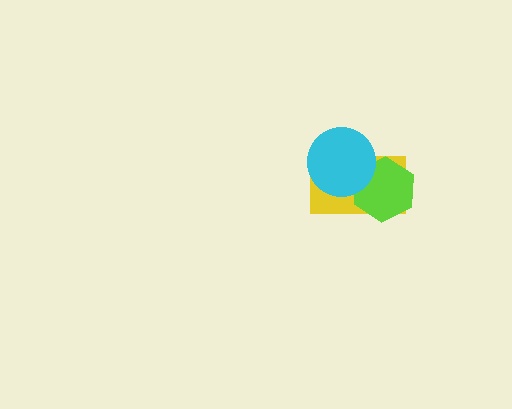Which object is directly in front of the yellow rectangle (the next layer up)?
The lime hexagon is directly in front of the yellow rectangle.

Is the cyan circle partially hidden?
No, no other shape covers it.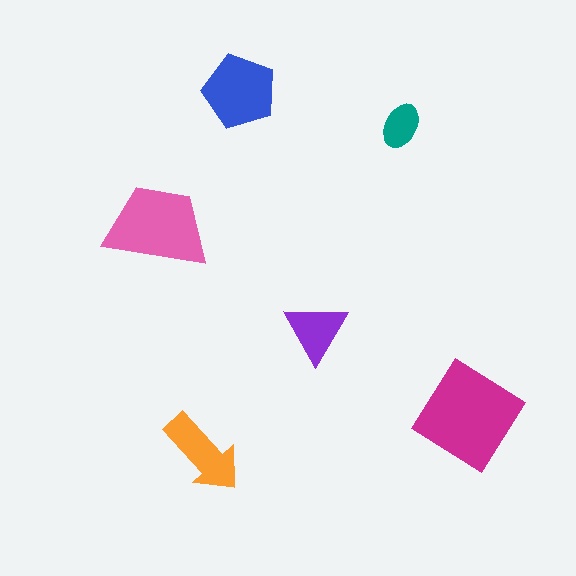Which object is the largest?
The magenta diamond.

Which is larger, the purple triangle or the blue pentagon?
The blue pentagon.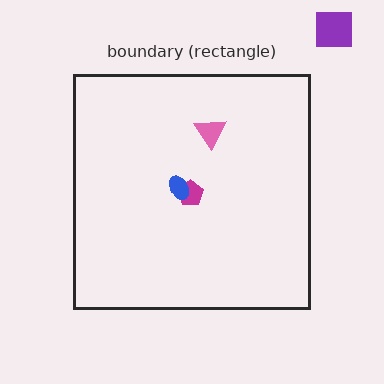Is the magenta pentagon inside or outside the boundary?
Inside.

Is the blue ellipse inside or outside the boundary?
Inside.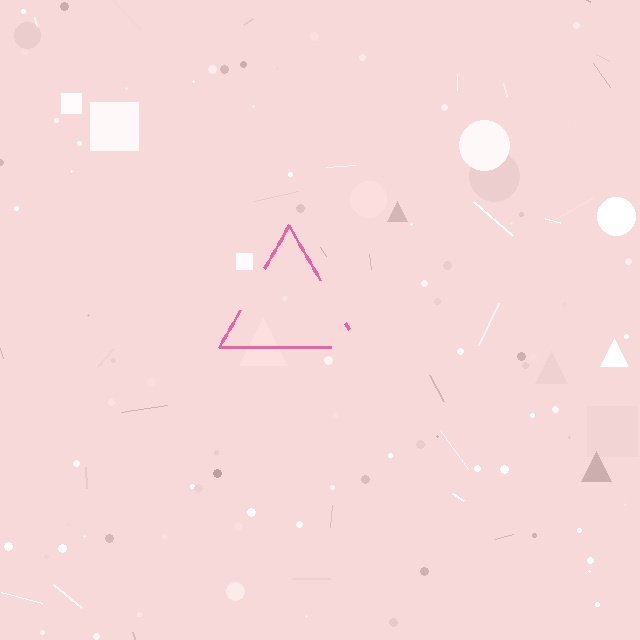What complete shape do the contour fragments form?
The contour fragments form a triangle.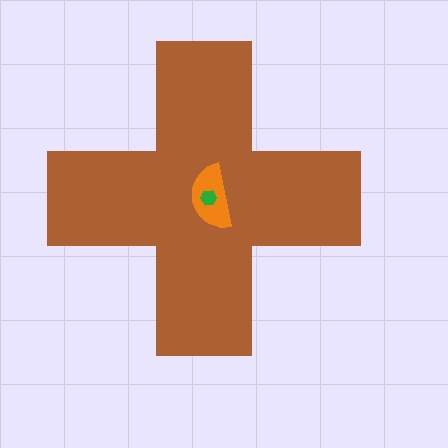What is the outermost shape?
The brown cross.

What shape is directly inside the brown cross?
The orange semicircle.